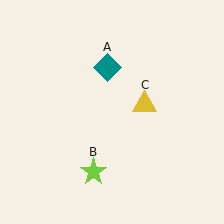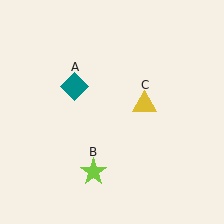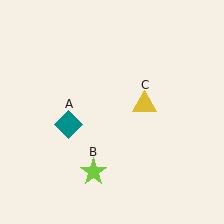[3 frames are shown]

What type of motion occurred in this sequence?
The teal diamond (object A) rotated counterclockwise around the center of the scene.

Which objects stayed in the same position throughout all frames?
Lime star (object B) and yellow triangle (object C) remained stationary.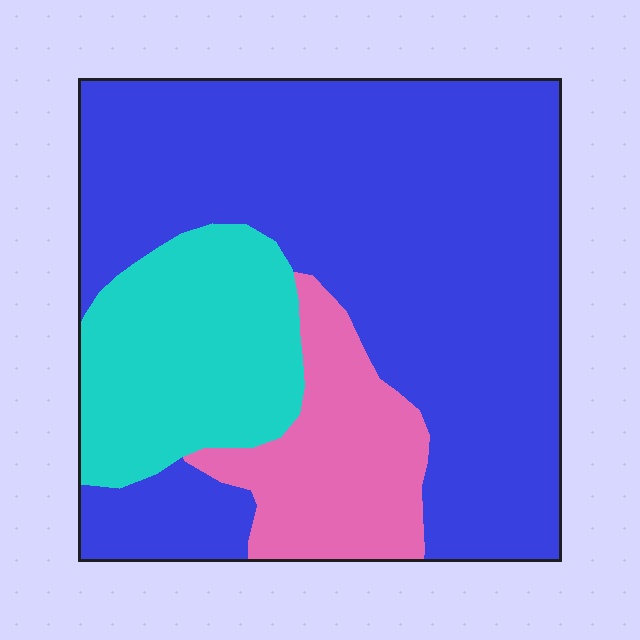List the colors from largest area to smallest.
From largest to smallest: blue, cyan, pink.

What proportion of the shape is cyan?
Cyan takes up less than a quarter of the shape.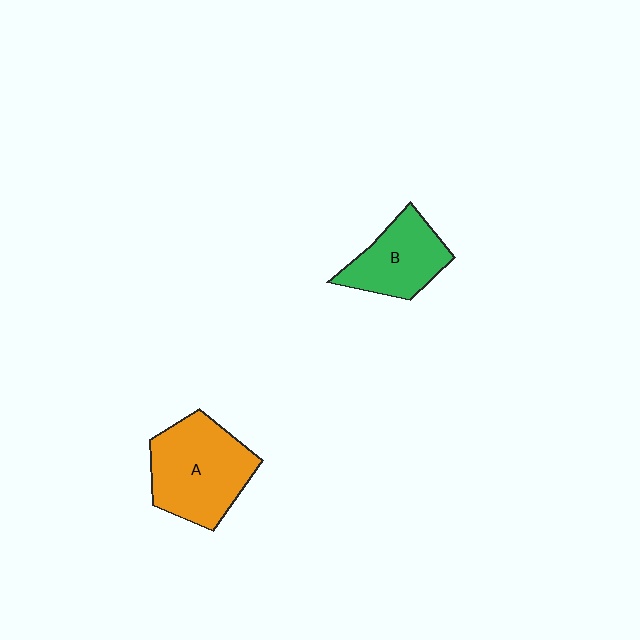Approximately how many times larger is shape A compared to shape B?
Approximately 1.4 times.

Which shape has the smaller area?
Shape B (green).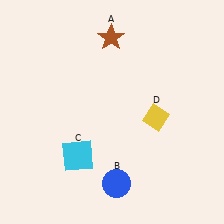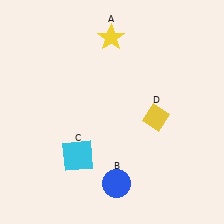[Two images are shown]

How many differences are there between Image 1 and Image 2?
There is 1 difference between the two images.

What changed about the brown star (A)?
In Image 1, A is brown. In Image 2, it changed to yellow.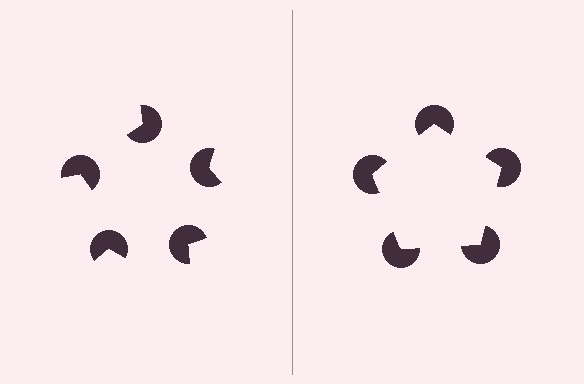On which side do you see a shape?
An illusory pentagon appears on the right side. On the left side the wedge cuts are rotated, so no coherent shape forms.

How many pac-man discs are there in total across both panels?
10 — 5 on each side.